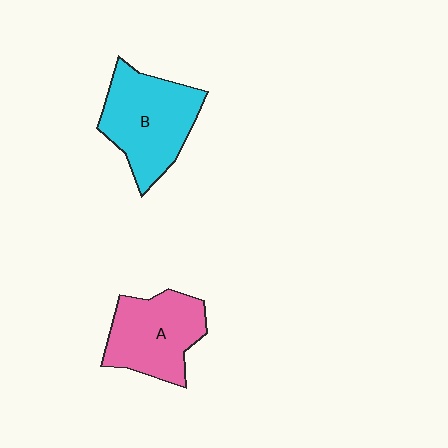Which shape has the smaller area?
Shape A (pink).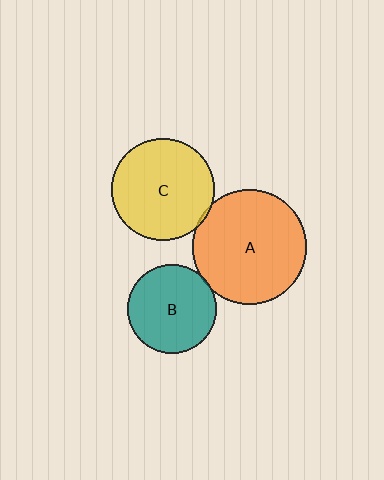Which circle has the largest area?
Circle A (orange).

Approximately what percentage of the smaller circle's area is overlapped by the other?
Approximately 5%.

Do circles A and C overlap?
Yes.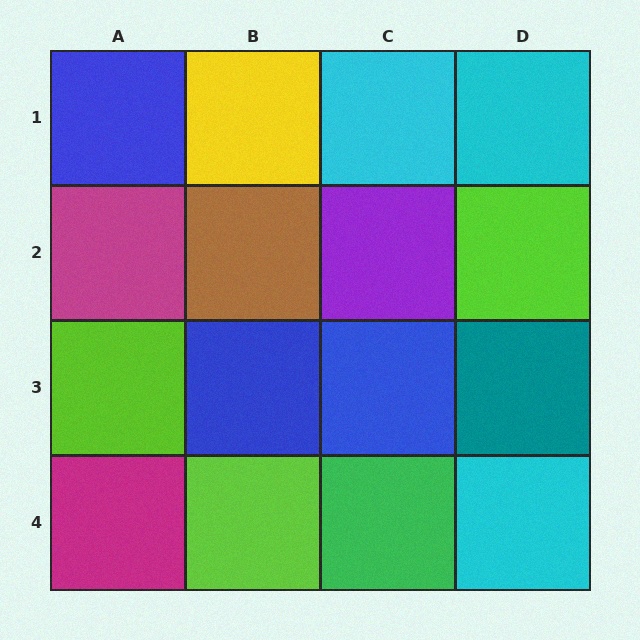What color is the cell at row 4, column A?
Magenta.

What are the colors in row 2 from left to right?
Magenta, brown, purple, lime.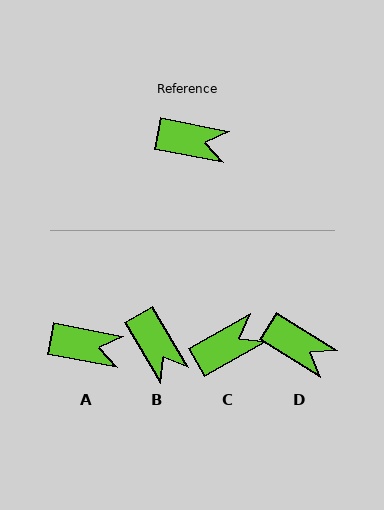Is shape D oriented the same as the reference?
No, it is off by about 21 degrees.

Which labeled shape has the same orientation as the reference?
A.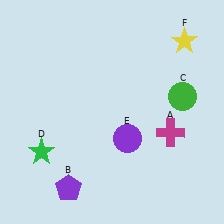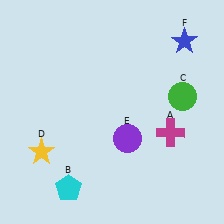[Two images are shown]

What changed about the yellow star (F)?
In Image 1, F is yellow. In Image 2, it changed to blue.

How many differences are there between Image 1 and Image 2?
There are 3 differences between the two images.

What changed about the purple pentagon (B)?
In Image 1, B is purple. In Image 2, it changed to cyan.